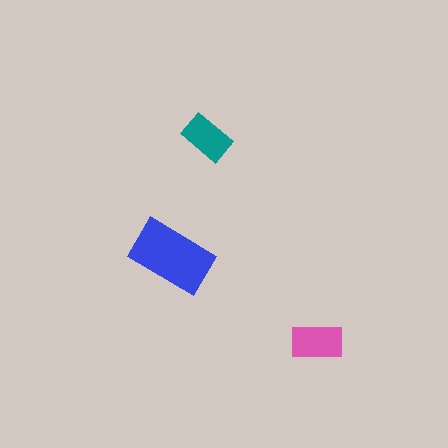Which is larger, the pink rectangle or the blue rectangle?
The blue one.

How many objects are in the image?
There are 3 objects in the image.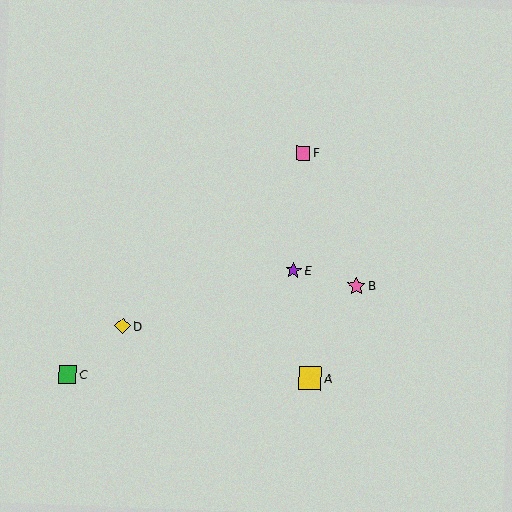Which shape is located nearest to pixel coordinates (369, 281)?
The pink star (labeled B) at (356, 286) is nearest to that location.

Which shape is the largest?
The yellow square (labeled A) is the largest.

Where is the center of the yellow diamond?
The center of the yellow diamond is at (122, 326).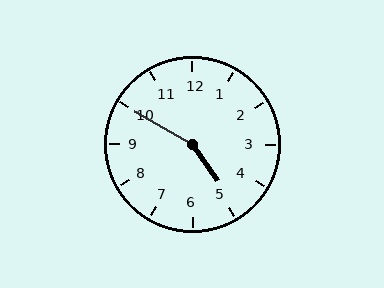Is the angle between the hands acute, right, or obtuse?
It is obtuse.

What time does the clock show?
4:50.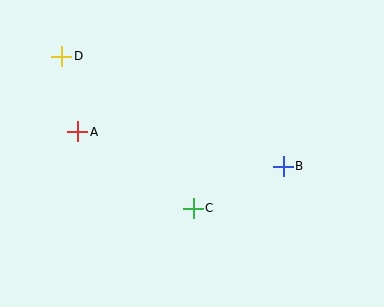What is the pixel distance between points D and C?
The distance between D and C is 201 pixels.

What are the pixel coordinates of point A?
Point A is at (78, 132).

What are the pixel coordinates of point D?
Point D is at (62, 56).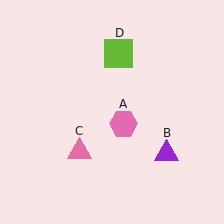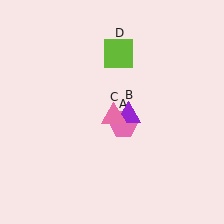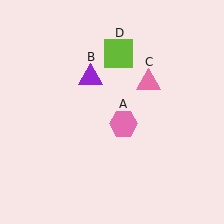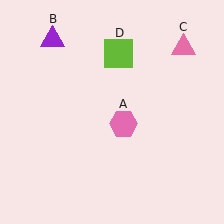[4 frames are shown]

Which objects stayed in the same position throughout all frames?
Pink hexagon (object A) and lime square (object D) remained stationary.